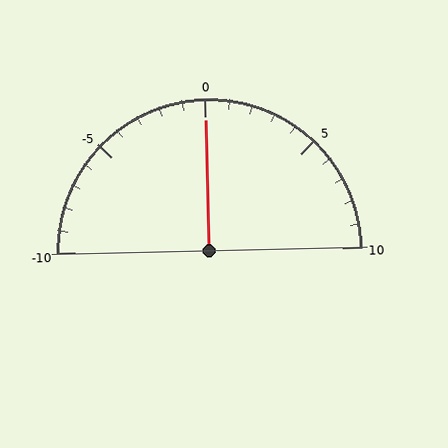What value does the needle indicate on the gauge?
The needle indicates approximately 0.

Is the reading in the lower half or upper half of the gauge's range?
The reading is in the upper half of the range (-10 to 10).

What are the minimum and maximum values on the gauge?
The gauge ranges from -10 to 10.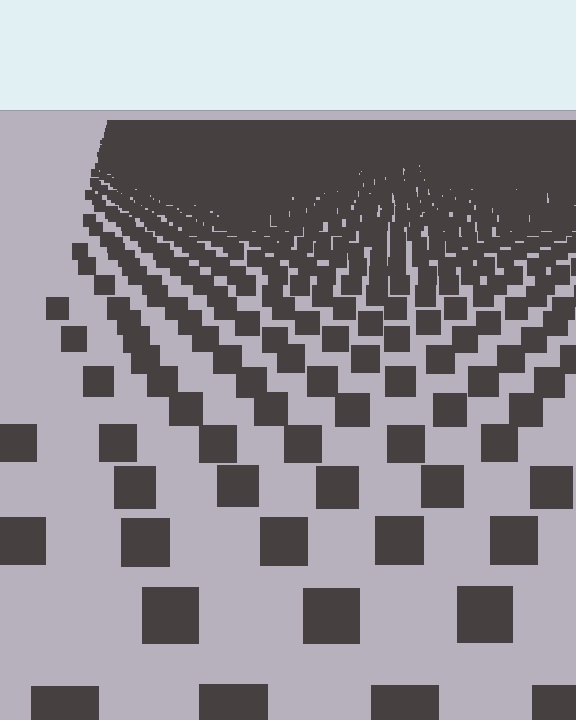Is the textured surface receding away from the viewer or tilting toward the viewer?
The surface is receding away from the viewer. Texture elements get smaller and denser toward the top.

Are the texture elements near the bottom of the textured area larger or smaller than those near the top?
Larger. Near the bottom, elements are closer to the viewer and appear at a bigger on-screen size.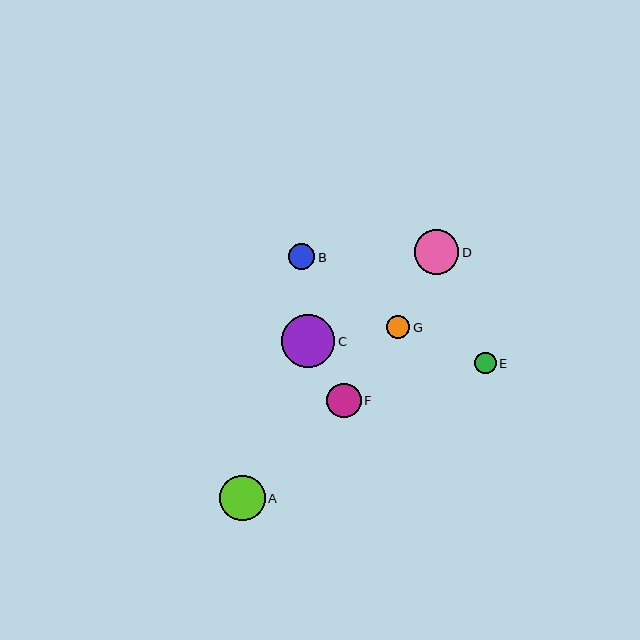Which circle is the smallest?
Circle E is the smallest with a size of approximately 22 pixels.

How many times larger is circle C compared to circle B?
Circle C is approximately 2.0 times the size of circle B.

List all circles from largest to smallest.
From largest to smallest: C, A, D, F, B, G, E.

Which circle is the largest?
Circle C is the largest with a size of approximately 53 pixels.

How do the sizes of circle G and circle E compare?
Circle G and circle E are approximately the same size.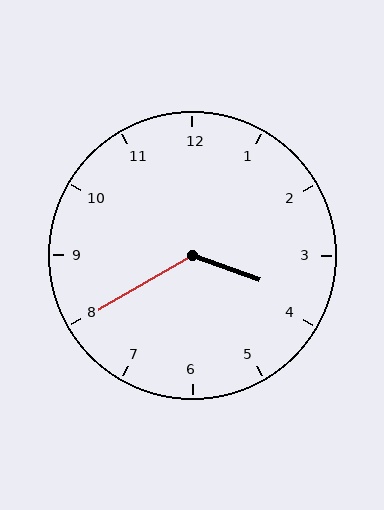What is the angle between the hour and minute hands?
Approximately 130 degrees.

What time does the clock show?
3:40.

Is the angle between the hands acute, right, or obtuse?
It is obtuse.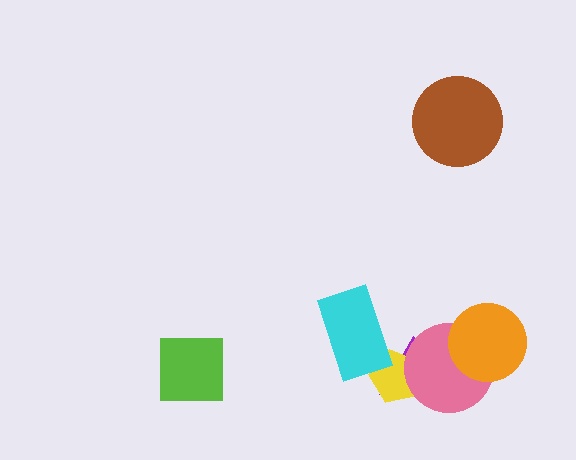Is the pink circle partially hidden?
Yes, it is partially covered by another shape.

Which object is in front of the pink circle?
The orange circle is in front of the pink circle.